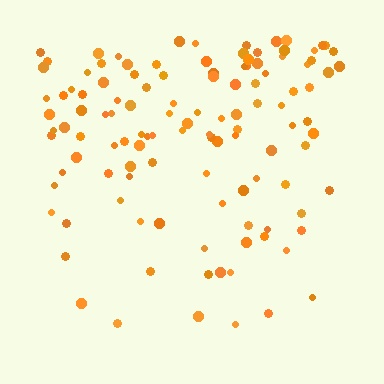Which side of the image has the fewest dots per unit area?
The bottom.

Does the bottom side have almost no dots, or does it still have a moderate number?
Still a moderate number, just noticeably fewer than the top.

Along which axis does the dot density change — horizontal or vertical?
Vertical.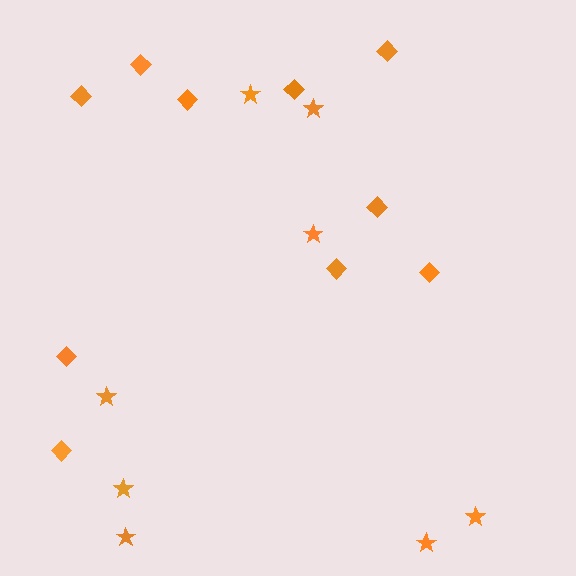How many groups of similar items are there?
There are 2 groups: one group of diamonds (10) and one group of stars (8).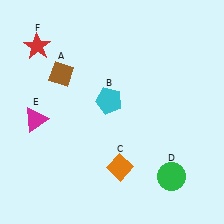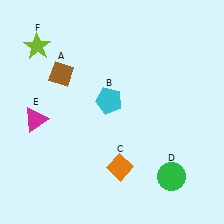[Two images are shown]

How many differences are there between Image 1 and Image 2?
There is 1 difference between the two images.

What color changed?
The star (F) changed from red in Image 1 to lime in Image 2.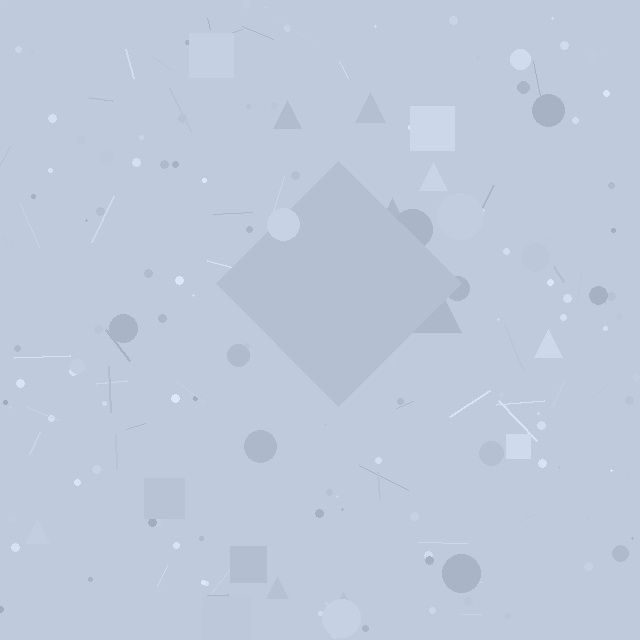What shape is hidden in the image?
A diamond is hidden in the image.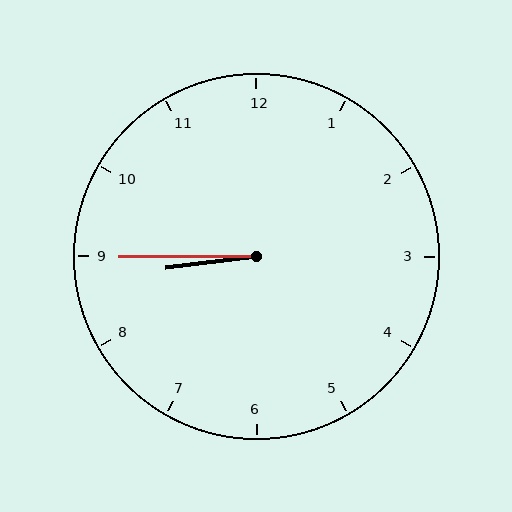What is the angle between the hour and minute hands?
Approximately 8 degrees.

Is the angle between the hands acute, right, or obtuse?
It is acute.